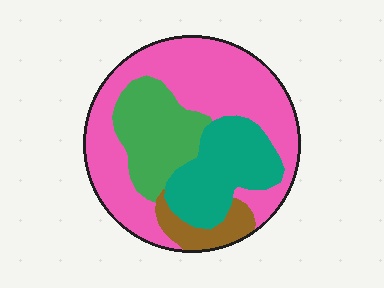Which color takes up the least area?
Brown, at roughly 10%.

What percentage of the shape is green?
Green takes up between a sixth and a third of the shape.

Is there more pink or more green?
Pink.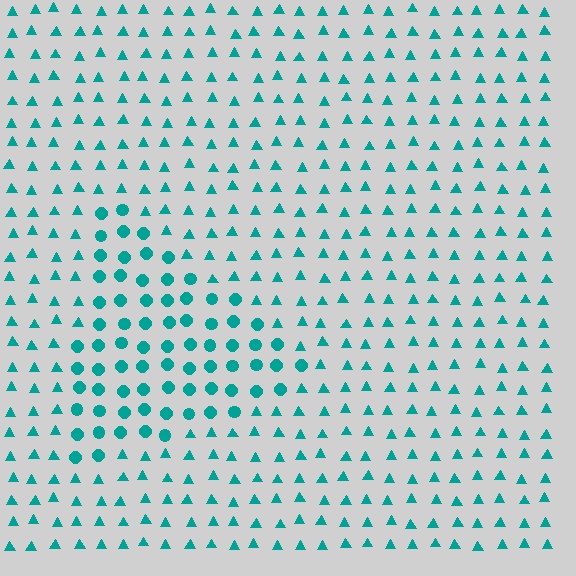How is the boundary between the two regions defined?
The boundary is defined by a change in element shape: circles inside vs. triangles outside. All elements share the same color and spacing.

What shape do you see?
I see a triangle.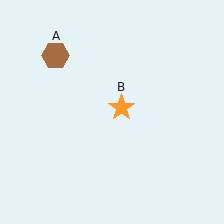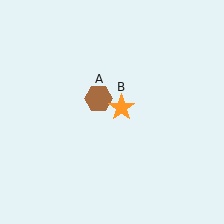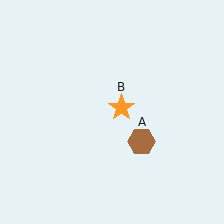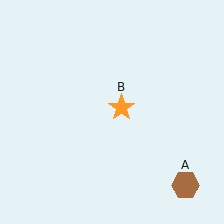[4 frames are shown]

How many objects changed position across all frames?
1 object changed position: brown hexagon (object A).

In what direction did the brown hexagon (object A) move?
The brown hexagon (object A) moved down and to the right.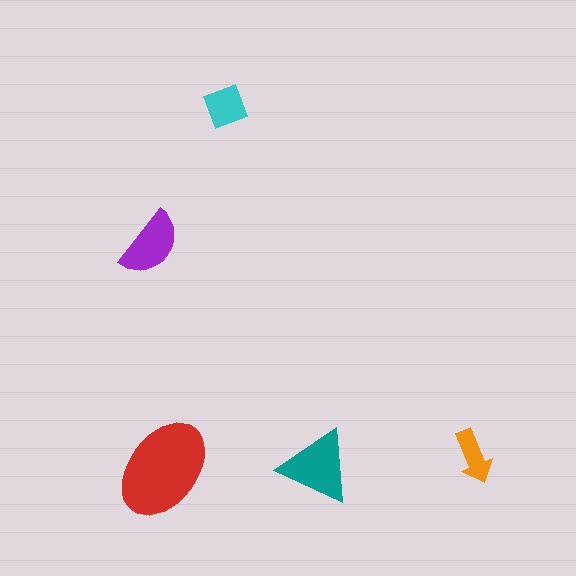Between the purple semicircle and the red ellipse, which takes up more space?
The red ellipse.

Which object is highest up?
The cyan square is topmost.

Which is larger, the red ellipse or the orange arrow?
The red ellipse.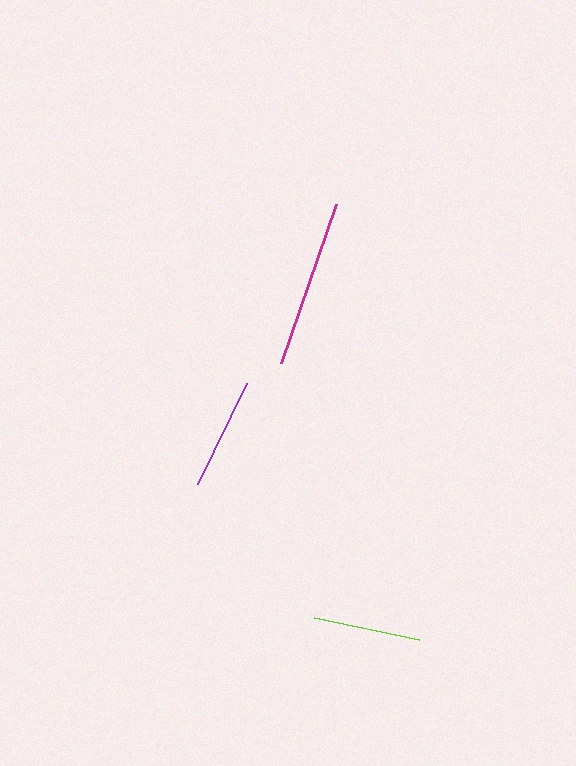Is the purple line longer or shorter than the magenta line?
The magenta line is longer than the purple line.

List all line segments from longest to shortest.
From longest to shortest: magenta, purple, lime.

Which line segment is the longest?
The magenta line is the longest at approximately 168 pixels.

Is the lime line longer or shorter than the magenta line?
The magenta line is longer than the lime line.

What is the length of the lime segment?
The lime segment is approximately 108 pixels long.